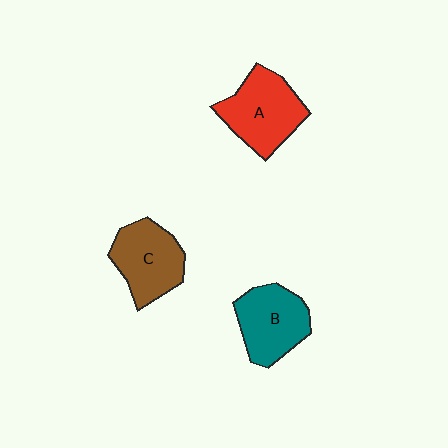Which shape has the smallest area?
Shape B (teal).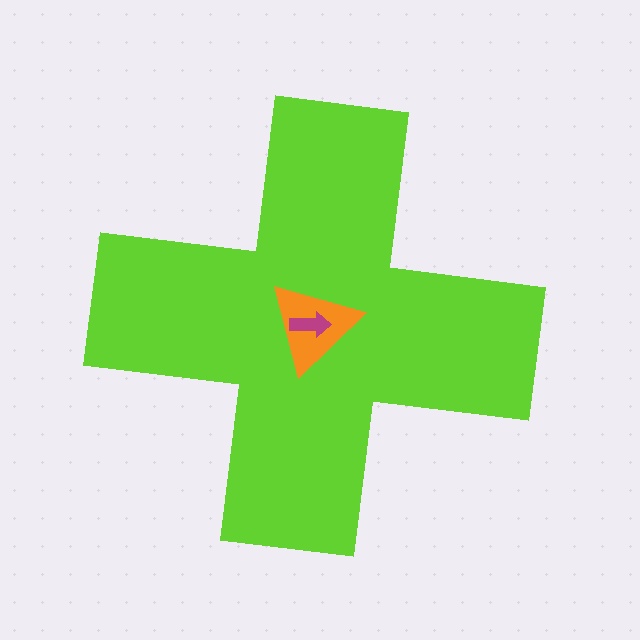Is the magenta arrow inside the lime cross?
Yes.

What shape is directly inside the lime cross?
The orange triangle.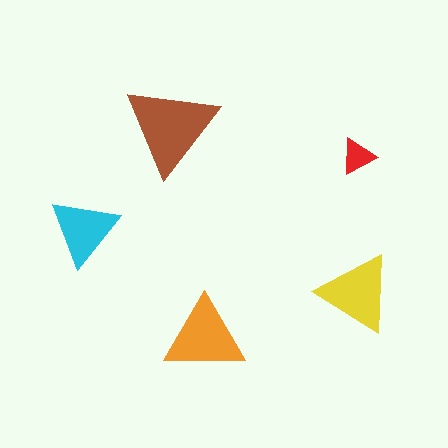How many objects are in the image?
There are 5 objects in the image.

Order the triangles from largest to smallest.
the brown one, the orange one, the yellow one, the cyan one, the red one.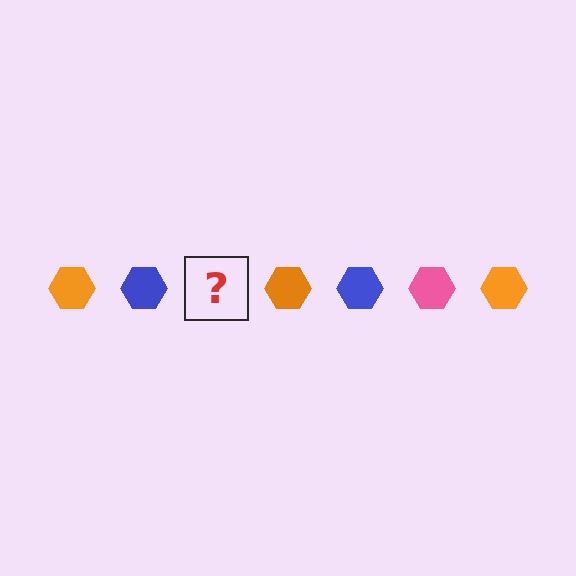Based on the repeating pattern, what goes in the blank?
The blank should be a pink hexagon.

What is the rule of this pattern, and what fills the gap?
The rule is that the pattern cycles through orange, blue, pink hexagons. The gap should be filled with a pink hexagon.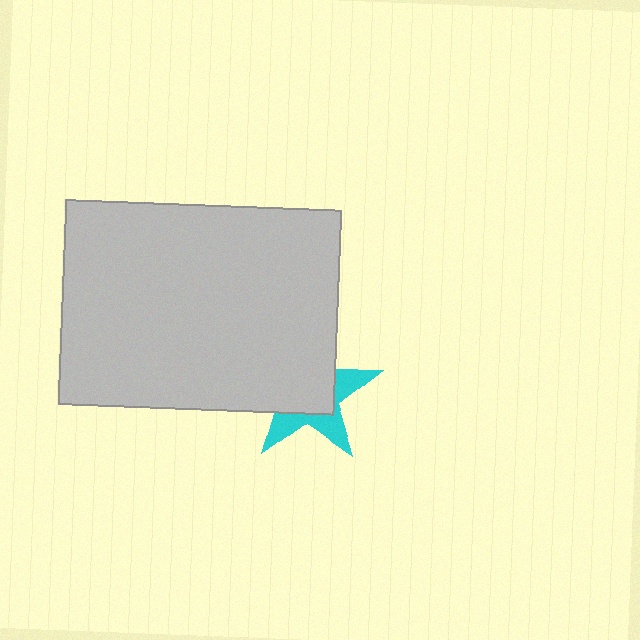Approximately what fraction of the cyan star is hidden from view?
Roughly 62% of the cyan star is hidden behind the light gray rectangle.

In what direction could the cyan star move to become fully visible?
The cyan star could move toward the lower-right. That would shift it out from behind the light gray rectangle entirely.